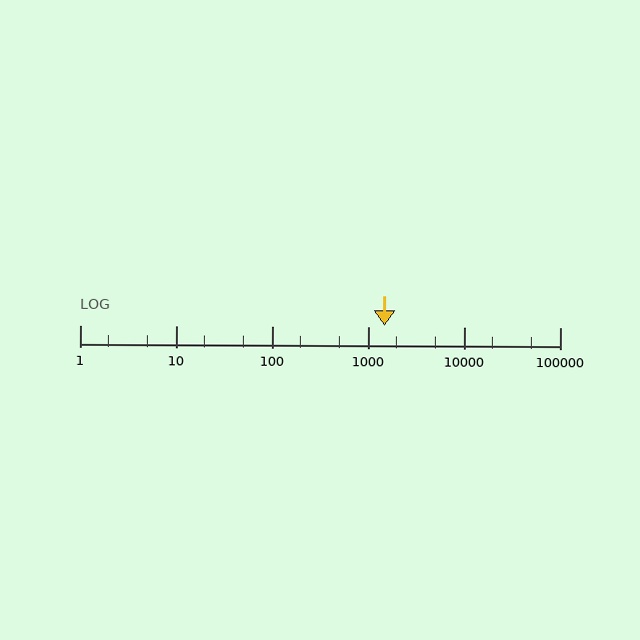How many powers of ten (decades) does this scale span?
The scale spans 5 decades, from 1 to 100000.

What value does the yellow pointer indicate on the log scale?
The pointer indicates approximately 1500.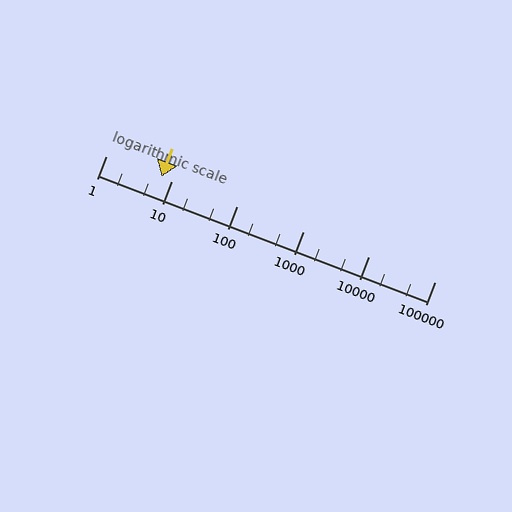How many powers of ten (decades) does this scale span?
The scale spans 5 decades, from 1 to 100000.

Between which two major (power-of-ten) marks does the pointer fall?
The pointer is between 1 and 10.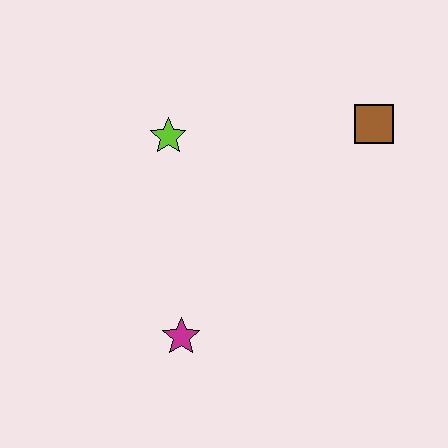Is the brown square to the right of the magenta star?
Yes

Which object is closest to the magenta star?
The lime star is closest to the magenta star.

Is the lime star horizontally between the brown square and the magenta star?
No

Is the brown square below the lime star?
No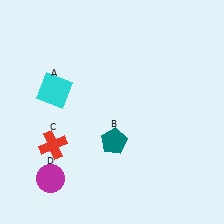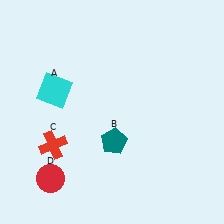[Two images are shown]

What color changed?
The circle (D) changed from magenta in Image 1 to red in Image 2.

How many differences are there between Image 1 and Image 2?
There is 1 difference between the two images.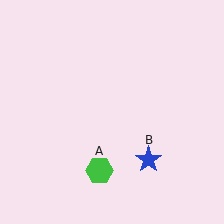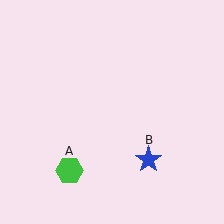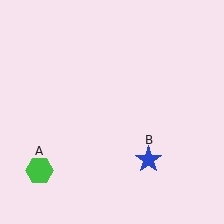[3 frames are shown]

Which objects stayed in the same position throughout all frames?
Blue star (object B) remained stationary.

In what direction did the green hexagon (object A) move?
The green hexagon (object A) moved left.